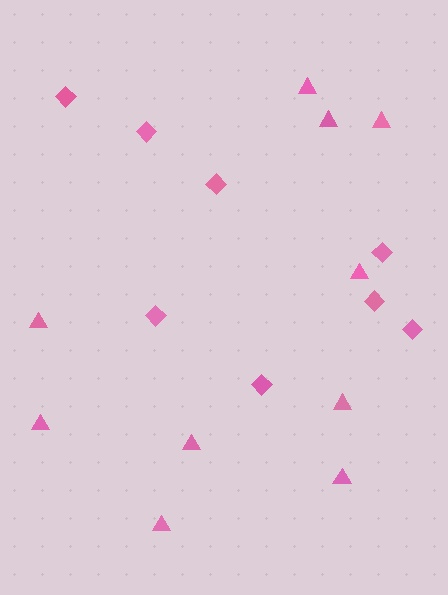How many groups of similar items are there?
There are 2 groups: one group of diamonds (8) and one group of triangles (10).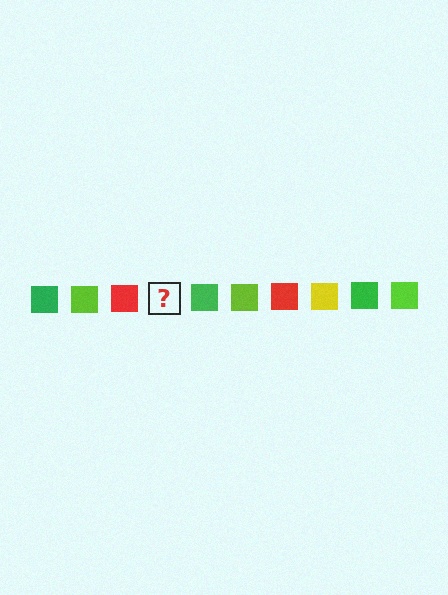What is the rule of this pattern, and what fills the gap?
The rule is that the pattern cycles through green, lime, red, yellow squares. The gap should be filled with a yellow square.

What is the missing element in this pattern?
The missing element is a yellow square.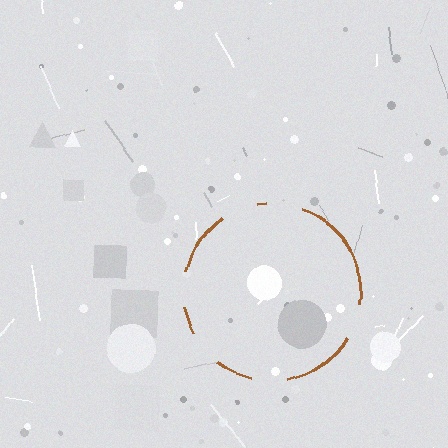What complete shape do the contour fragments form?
The contour fragments form a circle.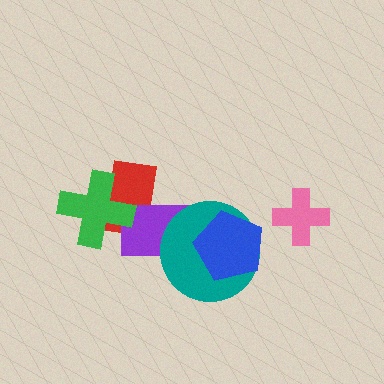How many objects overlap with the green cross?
2 objects overlap with the green cross.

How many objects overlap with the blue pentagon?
2 objects overlap with the blue pentagon.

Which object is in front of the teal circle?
The blue pentagon is in front of the teal circle.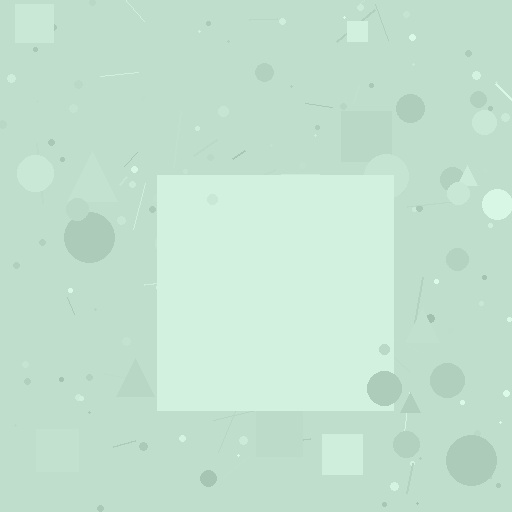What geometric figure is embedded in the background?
A square is embedded in the background.